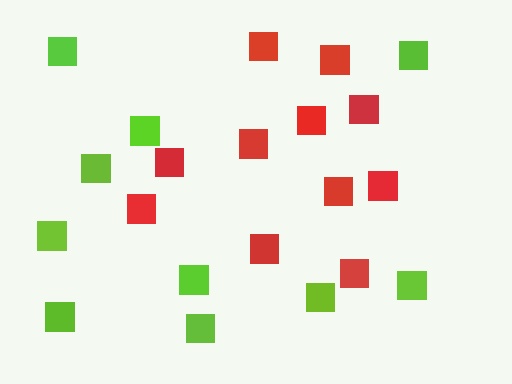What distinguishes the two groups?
There are 2 groups: one group of lime squares (10) and one group of red squares (11).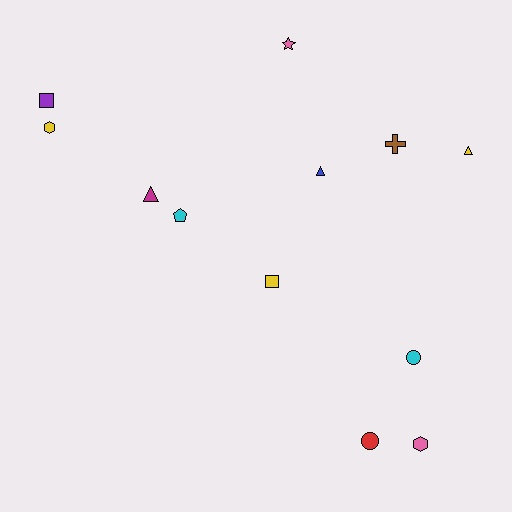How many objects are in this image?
There are 12 objects.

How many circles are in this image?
There are 2 circles.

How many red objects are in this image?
There is 1 red object.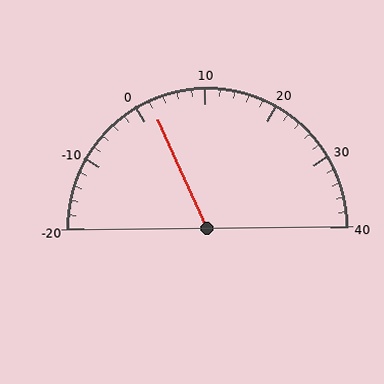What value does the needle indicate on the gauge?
The needle indicates approximately 2.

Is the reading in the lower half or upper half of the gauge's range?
The reading is in the lower half of the range (-20 to 40).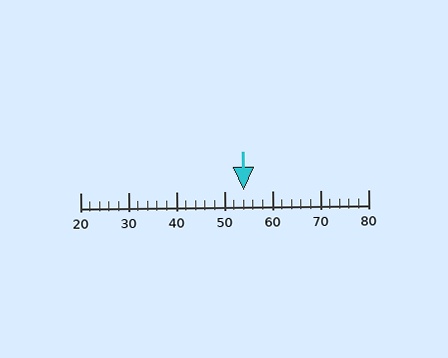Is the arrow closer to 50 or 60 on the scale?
The arrow is closer to 50.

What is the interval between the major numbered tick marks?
The major tick marks are spaced 10 units apart.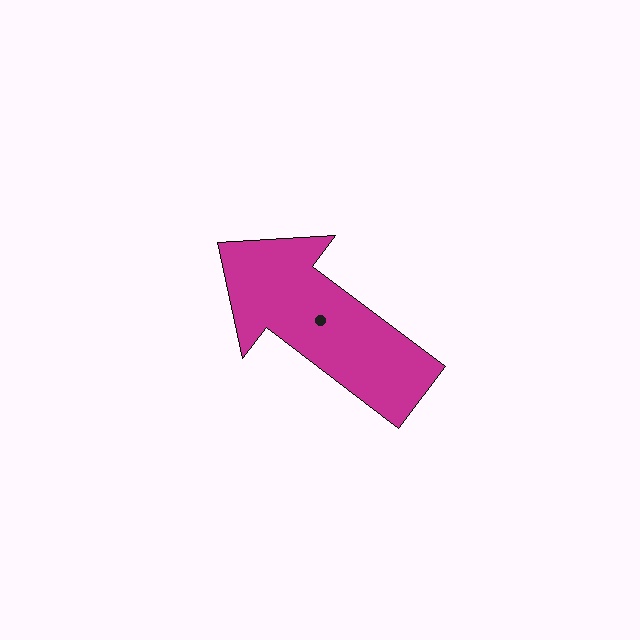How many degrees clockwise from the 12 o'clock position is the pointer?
Approximately 307 degrees.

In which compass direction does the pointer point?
Northwest.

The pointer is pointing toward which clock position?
Roughly 10 o'clock.